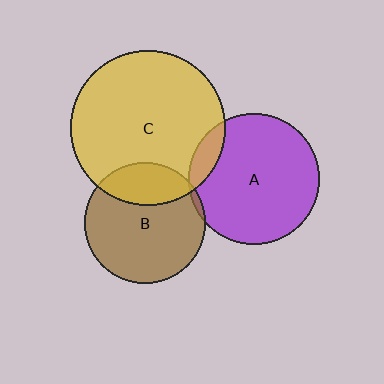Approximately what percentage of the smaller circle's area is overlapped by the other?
Approximately 25%.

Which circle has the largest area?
Circle C (yellow).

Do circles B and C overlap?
Yes.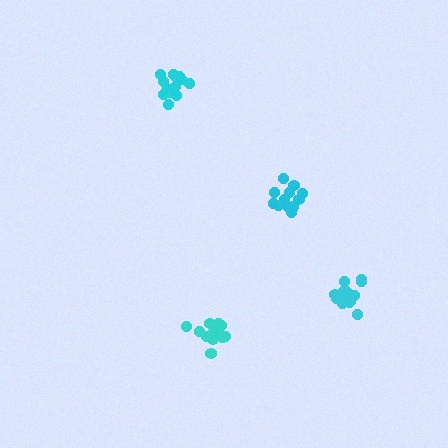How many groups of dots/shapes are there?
There are 4 groups.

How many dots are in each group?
Group 1: 15 dots, Group 2: 17 dots, Group 3: 12 dots, Group 4: 12 dots (56 total).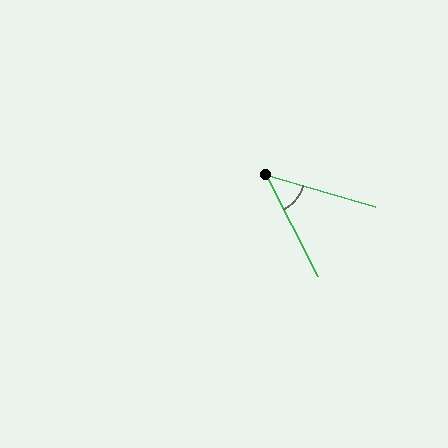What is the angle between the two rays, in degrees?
Approximately 47 degrees.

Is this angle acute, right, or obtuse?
It is acute.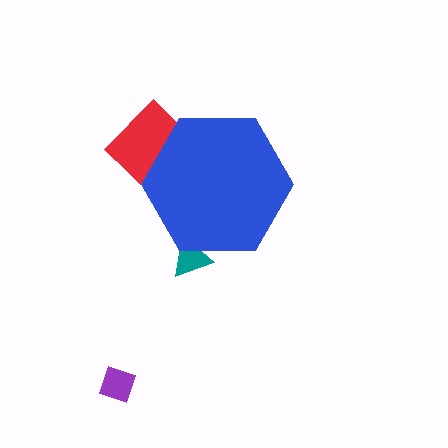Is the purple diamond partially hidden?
No, the purple diamond is fully visible.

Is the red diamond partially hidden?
Yes, the red diamond is partially hidden behind the blue hexagon.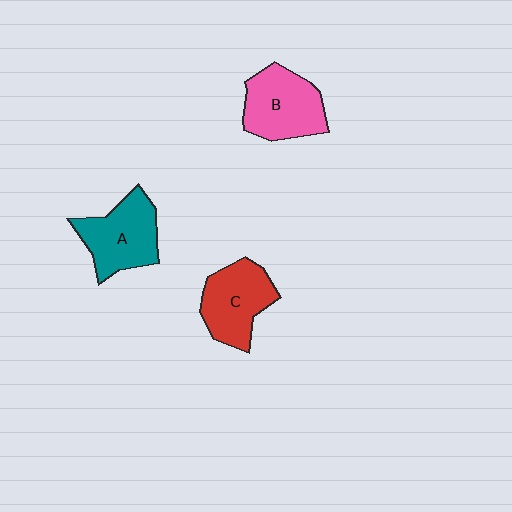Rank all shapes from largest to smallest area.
From largest to smallest: B (pink), A (teal), C (red).